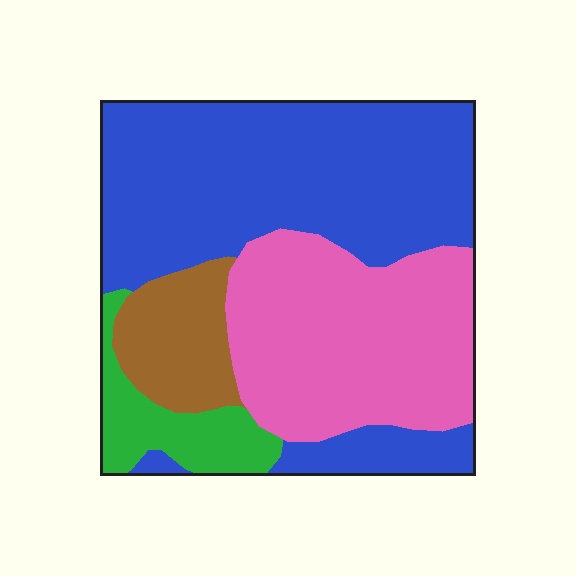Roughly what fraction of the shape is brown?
Brown takes up less than a quarter of the shape.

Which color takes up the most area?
Blue, at roughly 50%.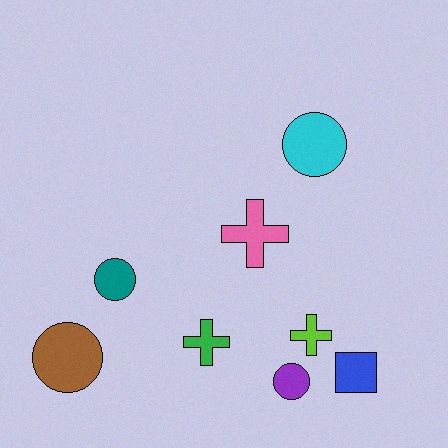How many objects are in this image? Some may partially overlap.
There are 8 objects.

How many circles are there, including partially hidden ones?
There are 4 circles.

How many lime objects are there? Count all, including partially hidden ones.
There is 1 lime object.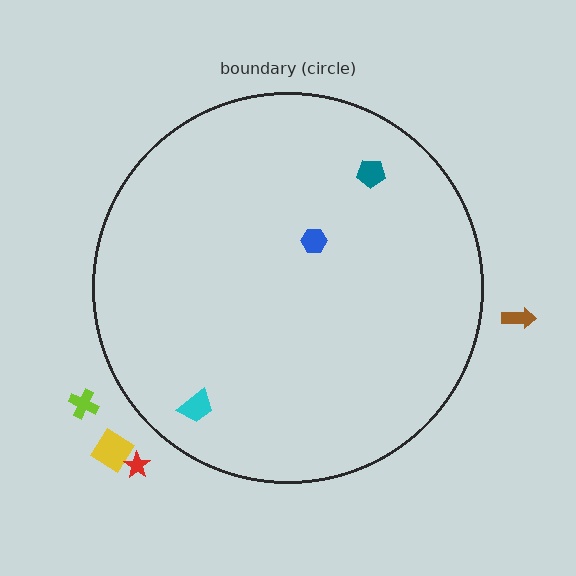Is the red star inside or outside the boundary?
Outside.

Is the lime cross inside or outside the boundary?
Outside.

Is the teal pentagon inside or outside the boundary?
Inside.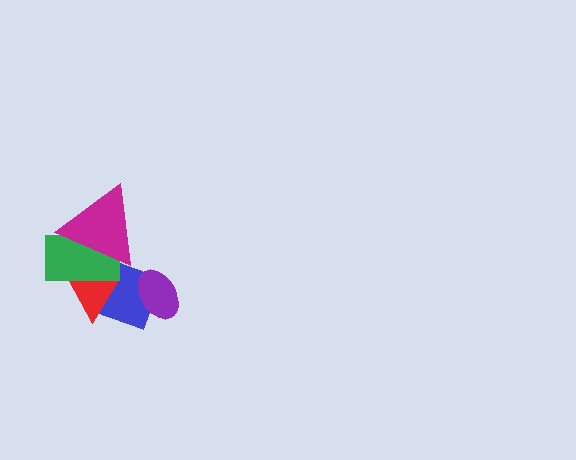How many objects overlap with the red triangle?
3 objects overlap with the red triangle.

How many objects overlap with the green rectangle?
3 objects overlap with the green rectangle.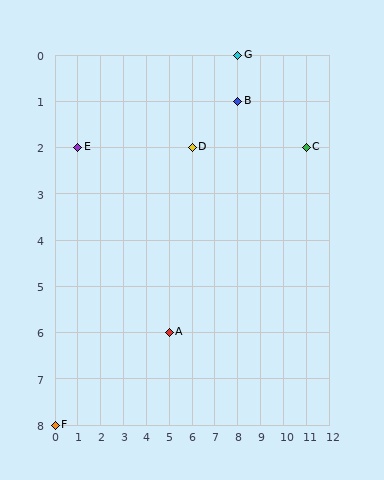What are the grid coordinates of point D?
Point D is at grid coordinates (6, 2).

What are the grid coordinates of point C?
Point C is at grid coordinates (11, 2).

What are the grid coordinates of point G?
Point G is at grid coordinates (8, 0).